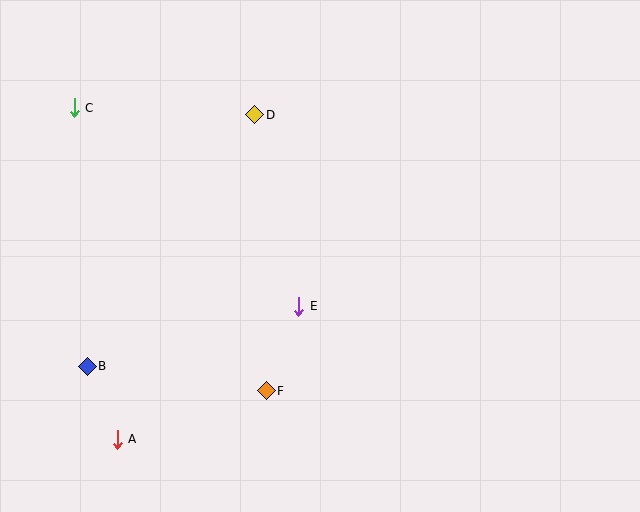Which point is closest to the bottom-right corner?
Point F is closest to the bottom-right corner.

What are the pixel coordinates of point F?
Point F is at (266, 391).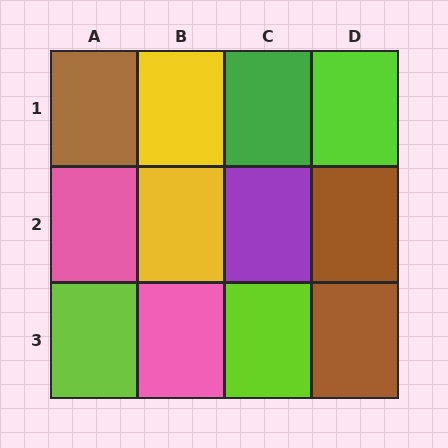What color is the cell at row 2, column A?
Pink.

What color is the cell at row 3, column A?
Lime.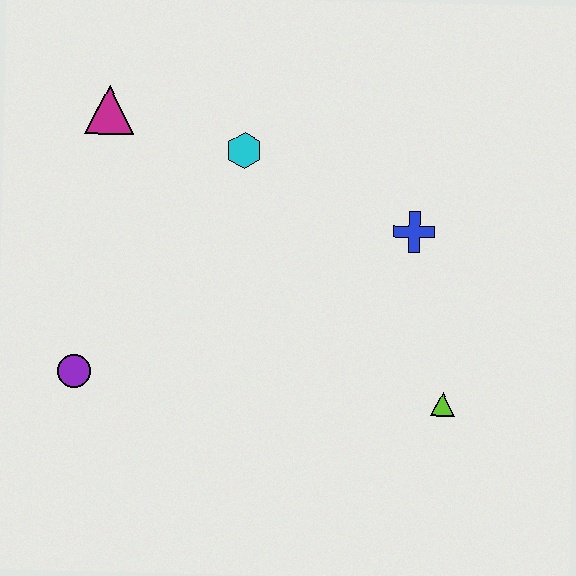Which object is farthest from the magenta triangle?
The lime triangle is farthest from the magenta triangle.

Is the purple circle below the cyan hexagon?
Yes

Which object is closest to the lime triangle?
The blue cross is closest to the lime triangle.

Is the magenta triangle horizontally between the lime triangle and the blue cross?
No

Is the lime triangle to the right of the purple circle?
Yes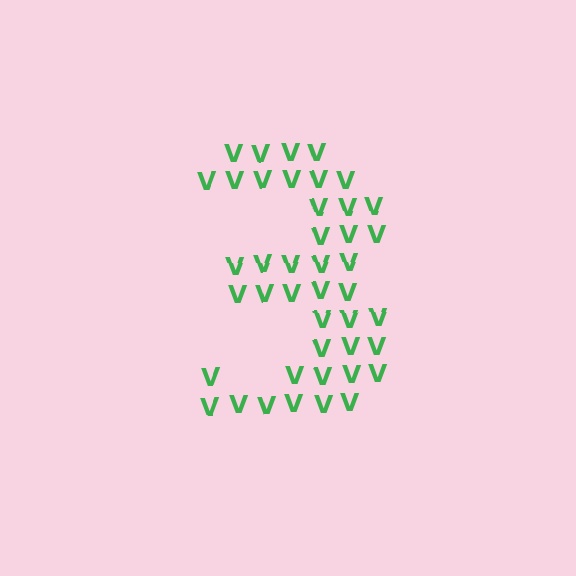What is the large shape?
The large shape is the digit 3.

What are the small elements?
The small elements are letter V's.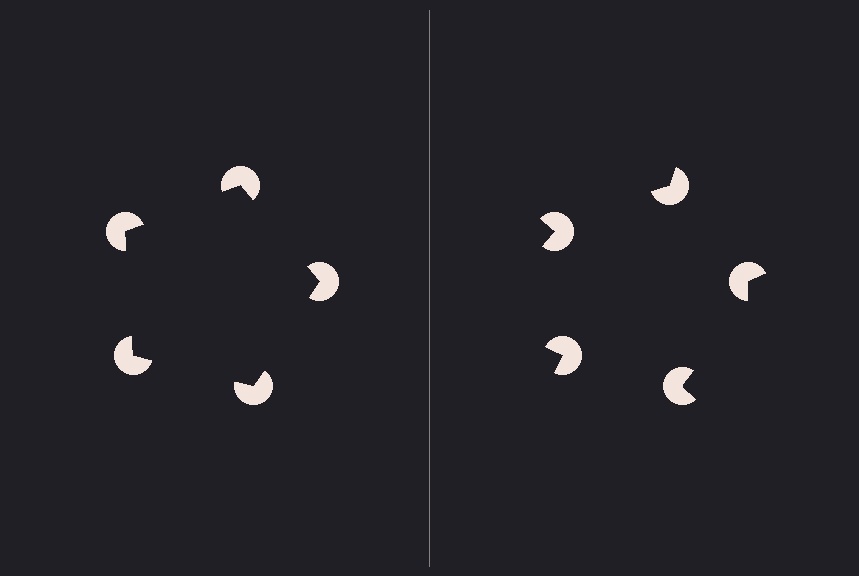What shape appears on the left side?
An illusory pentagon.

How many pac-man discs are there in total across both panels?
10 — 5 on each side.